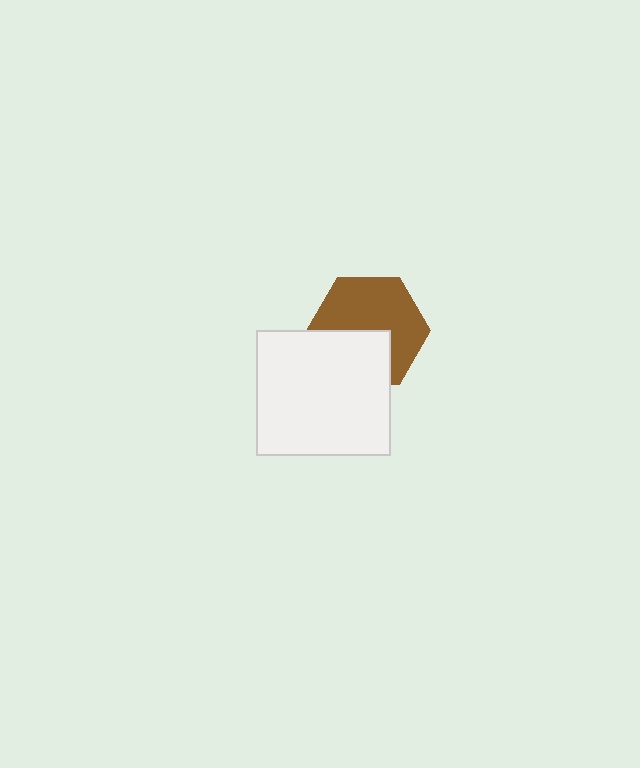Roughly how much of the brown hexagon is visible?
About half of it is visible (roughly 61%).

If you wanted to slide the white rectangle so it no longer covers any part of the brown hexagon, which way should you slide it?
Slide it down — that is the most direct way to separate the two shapes.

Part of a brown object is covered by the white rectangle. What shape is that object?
It is a hexagon.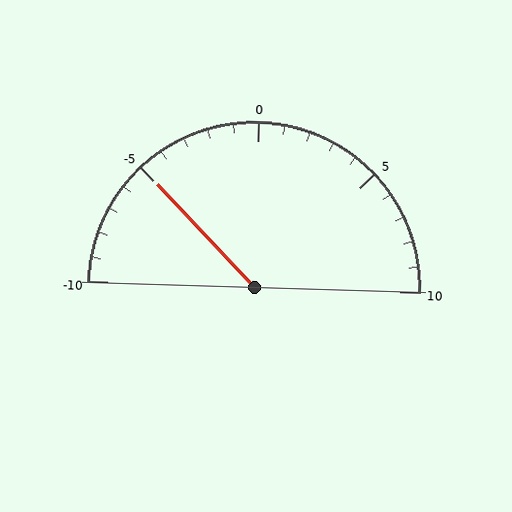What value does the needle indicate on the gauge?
The needle indicates approximately -5.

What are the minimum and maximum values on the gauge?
The gauge ranges from -10 to 10.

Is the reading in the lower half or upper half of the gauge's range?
The reading is in the lower half of the range (-10 to 10).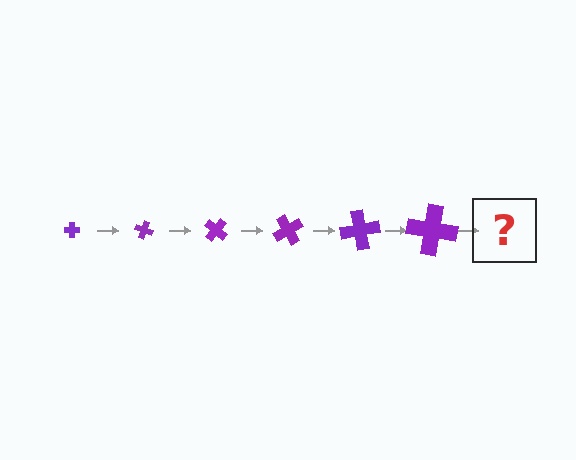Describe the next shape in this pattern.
It should be a cross, larger than the previous one and rotated 120 degrees from the start.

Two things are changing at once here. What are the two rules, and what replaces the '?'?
The two rules are that the cross grows larger each step and it rotates 20 degrees each step. The '?' should be a cross, larger than the previous one and rotated 120 degrees from the start.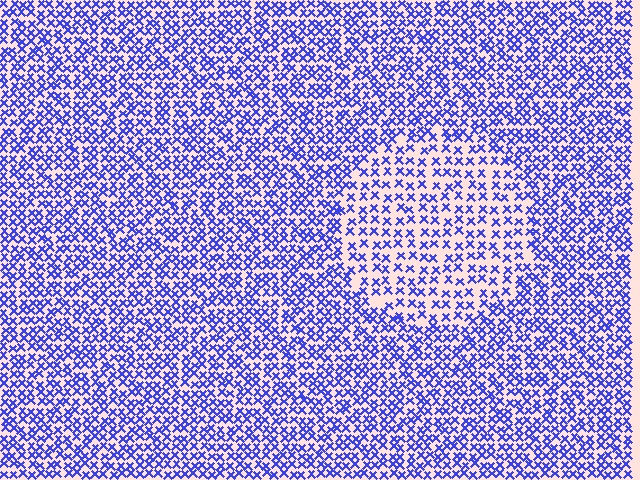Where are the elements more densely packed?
The elements are more densely packed outside the circle boundary.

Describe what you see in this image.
The image contains small blue elements arranged at two different densities. A circle-shaped region is visible where the elements are less densely packed than the surrounding area.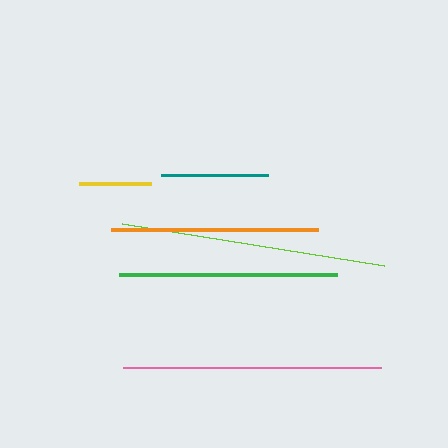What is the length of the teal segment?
The teal segment is approximately 107 pixels long.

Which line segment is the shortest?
The yellow line is the shortest at approximately 71 pixels.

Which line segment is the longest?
The lime line is the longest at approximately 265 pixels.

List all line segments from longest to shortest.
From longest to shortest: lime, pink, green, orange, teal, yellow.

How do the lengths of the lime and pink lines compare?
The lime and pink lines are approximately the same length.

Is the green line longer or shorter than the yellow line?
The green line is longer than the yellow line.